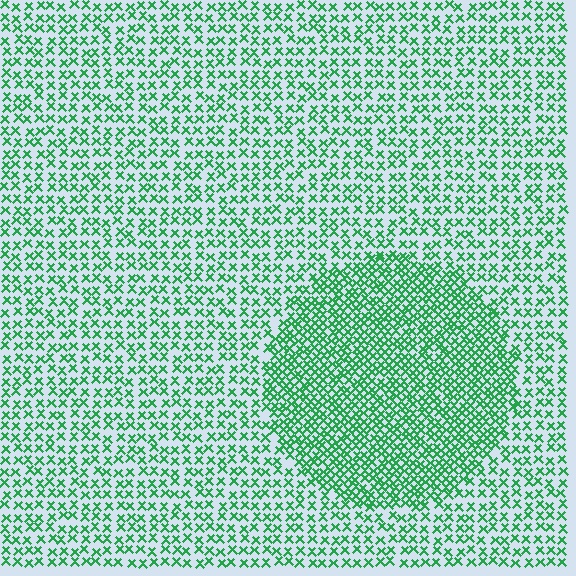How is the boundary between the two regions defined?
The boundary is defined by a change in element density (approximately 1.9x ratio). All elements are the same color, size, and shape.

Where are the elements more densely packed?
The elements are more densely packed inside the circle boundary.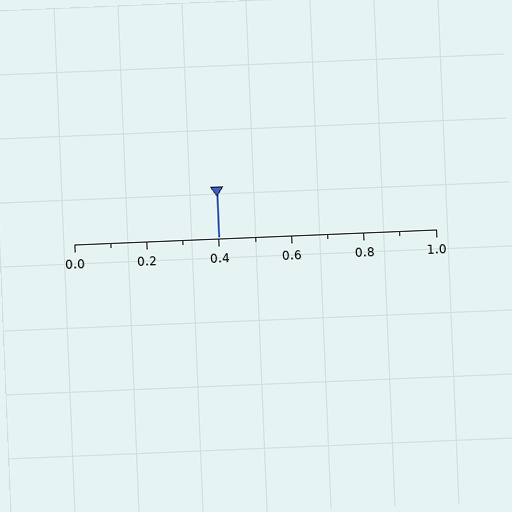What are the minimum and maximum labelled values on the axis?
The axis runs from 0.0 to 1.0.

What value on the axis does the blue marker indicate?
The marker indicates approximately 0.4.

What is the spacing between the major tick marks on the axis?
The major ticks are spaced 0.2 apart.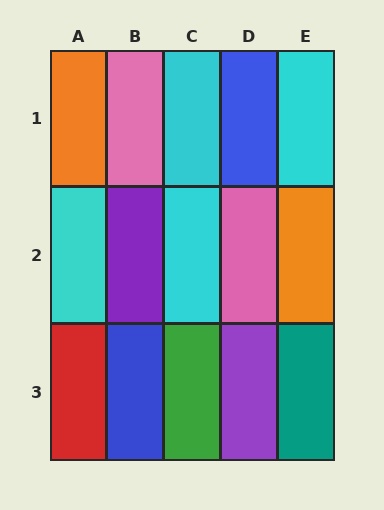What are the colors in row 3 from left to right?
Red, blue, green, purple, teal.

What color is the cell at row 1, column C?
Cyan.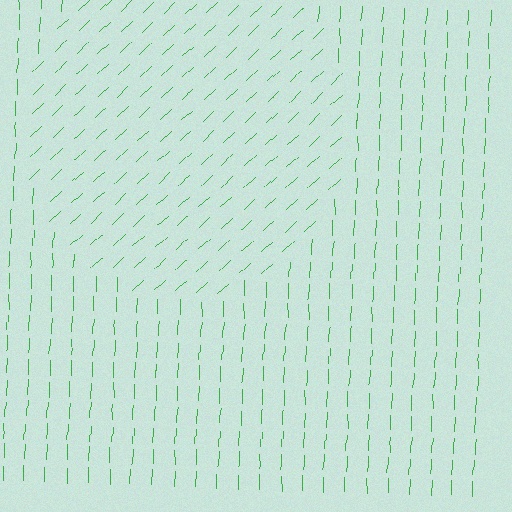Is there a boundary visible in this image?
Yes, there is a texture boundary formed by a change in line orientation.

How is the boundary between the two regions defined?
The boundary is defined purely by a change in line orientation (approximately 45 degrees difference). All lines are the same color and thickness.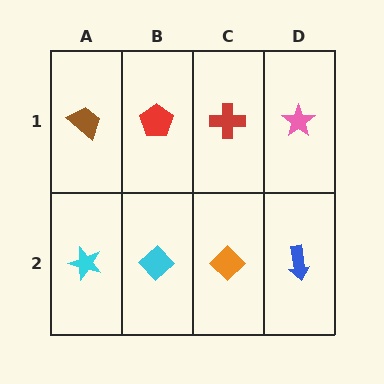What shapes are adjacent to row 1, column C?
An orange diamond (row 2, column C), a red pentagon (row 1, column B), a pink star (row 1, column D).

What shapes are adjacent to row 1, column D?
A blue arrow (row 2, column D), a red cross (row 1, column C).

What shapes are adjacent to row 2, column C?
A red cross (row 1, column C), a cyan diamond (row 2, column B), a blue arrow (row 2, column D).